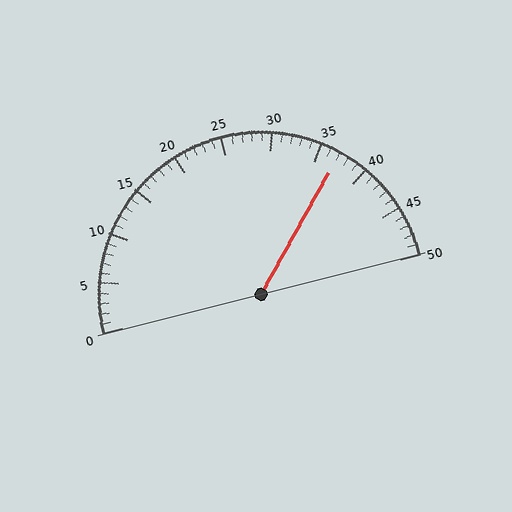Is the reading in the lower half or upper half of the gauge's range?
The reading is in the upper half of the range (0 to 50).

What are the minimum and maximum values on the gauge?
The gauge ranges from 0 to 50.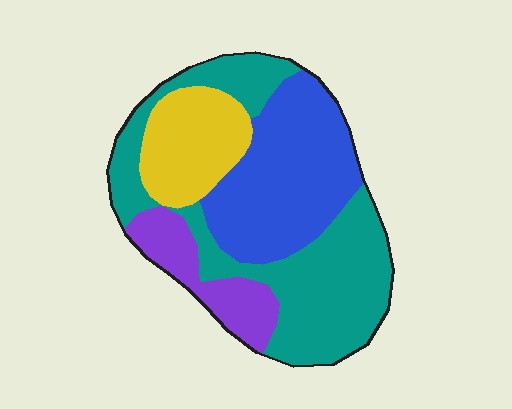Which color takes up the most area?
Teal, at roughly 40%.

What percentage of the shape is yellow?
Yellow covers around 15% of the shape.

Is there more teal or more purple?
Teal.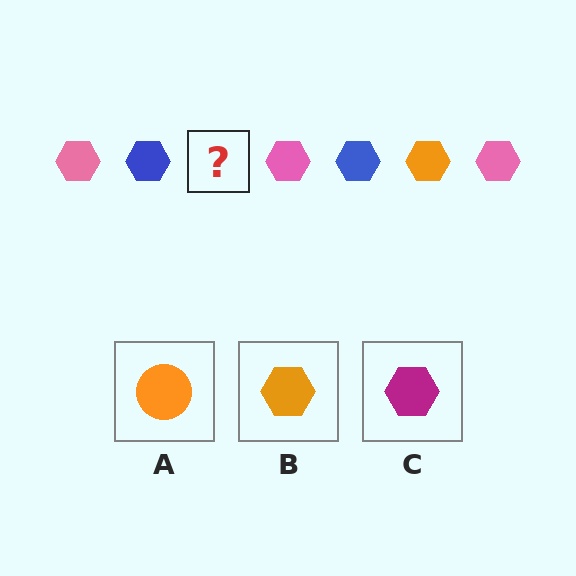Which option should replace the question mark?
Option B.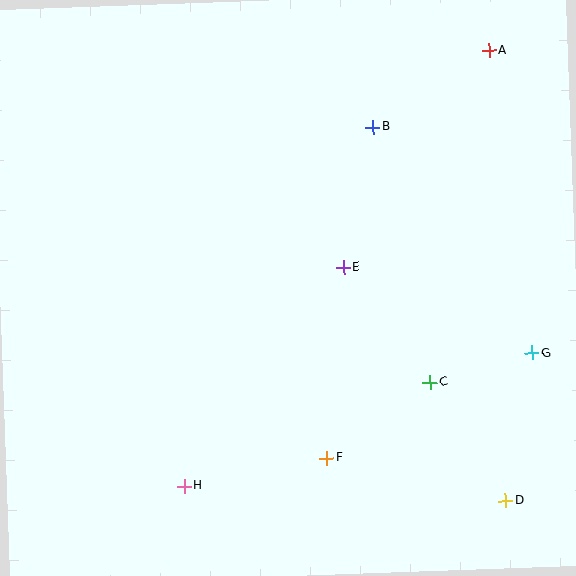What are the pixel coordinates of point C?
Point C is at (430, 382).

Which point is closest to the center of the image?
Point E at (344, 267) is closest to the center.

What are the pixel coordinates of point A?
Point A is at (489, 50).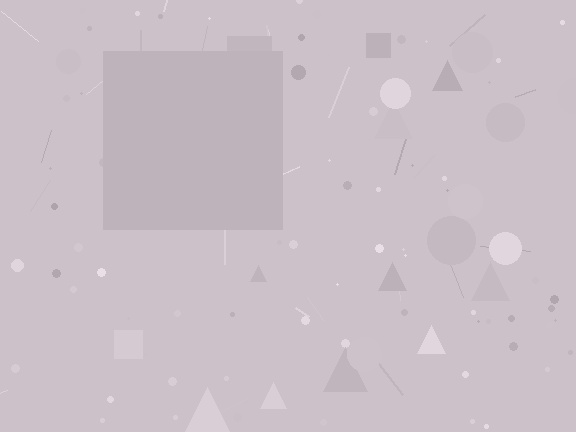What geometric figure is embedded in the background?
A square is embedded in the background.